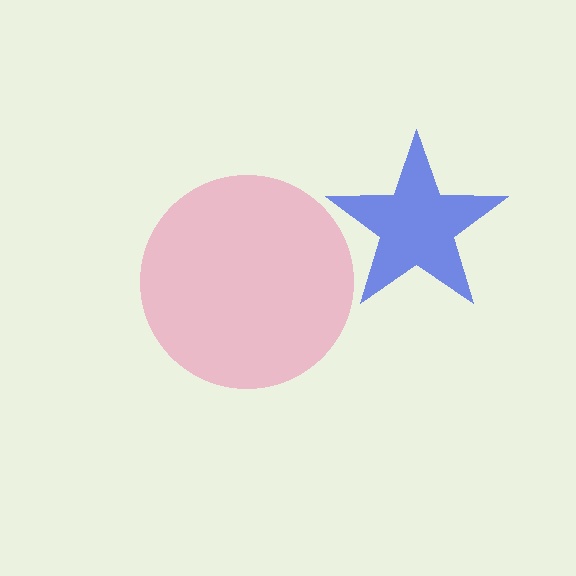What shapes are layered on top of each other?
The layered shapes are: a blue star, a pink circle.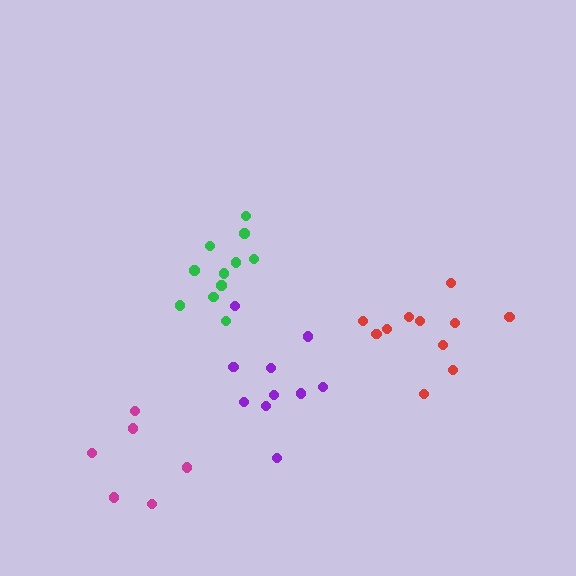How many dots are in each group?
Group 1: 11 dots, Group 2: 10 dots, Group 3: 6 dots, Group 4: 11 dots (38 total).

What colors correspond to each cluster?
The clusters are colored: red, purple, magenta, green.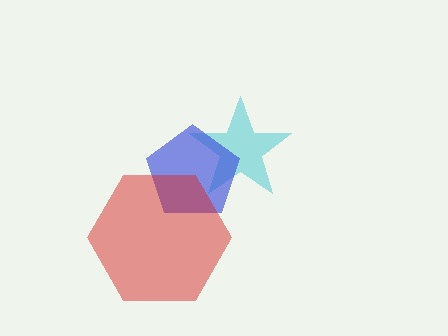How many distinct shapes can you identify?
There are 3 distinct shapes: a cyan star, a blue pentagon, a red hexagon.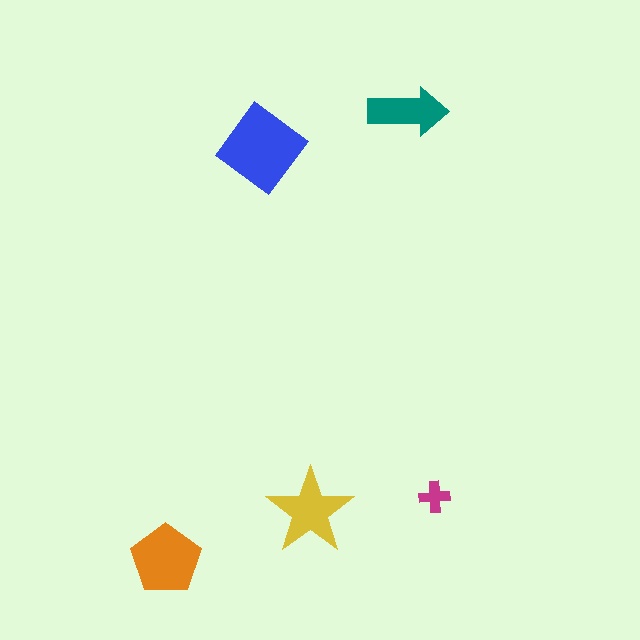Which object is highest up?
The teal arrow is topmost.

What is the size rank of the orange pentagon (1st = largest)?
2nd.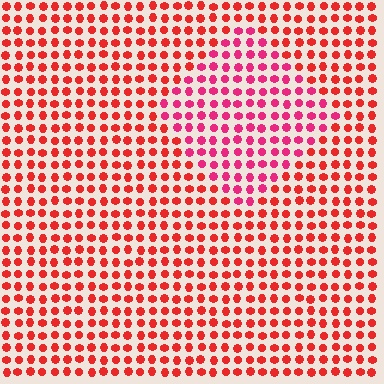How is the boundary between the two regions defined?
The boundary is defined purely by a slight shift in hue (about 28 degrees). Spacing, size, and orientation are identical on both sides.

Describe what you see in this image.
The image is filled with small red elements in a uniform arrangement. A diamond-shaped region is visible where the elements are tinted to a slightly different hue, forming a subtle color boundary.